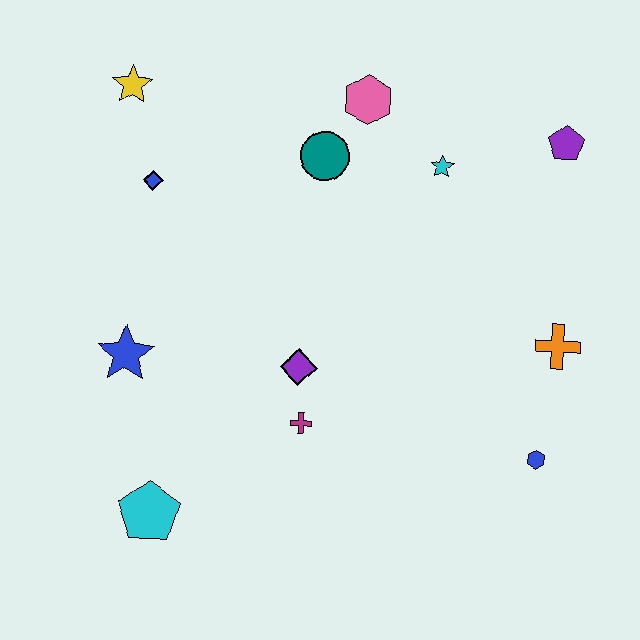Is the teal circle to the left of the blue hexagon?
Yes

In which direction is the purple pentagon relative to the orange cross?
The purple pentagon is above the orange cross.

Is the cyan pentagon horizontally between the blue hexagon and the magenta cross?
No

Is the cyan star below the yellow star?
Yes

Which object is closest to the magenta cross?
The purple diamond is closest to the magenta cross.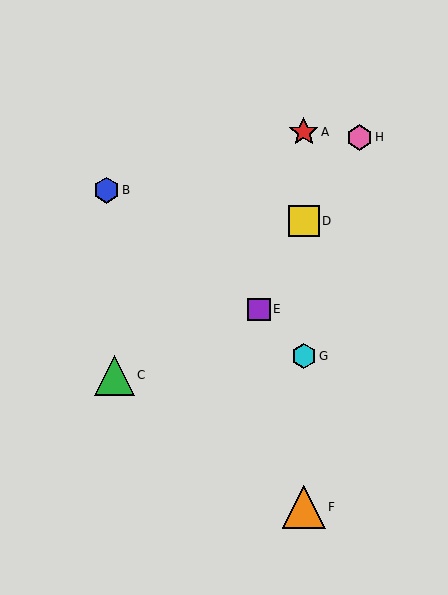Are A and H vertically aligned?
No, A is at x≈304 and H is at x≈359.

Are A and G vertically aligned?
Yes, both are at x≈304.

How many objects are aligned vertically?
4 objects (A, D, F, G) are aligned vertically.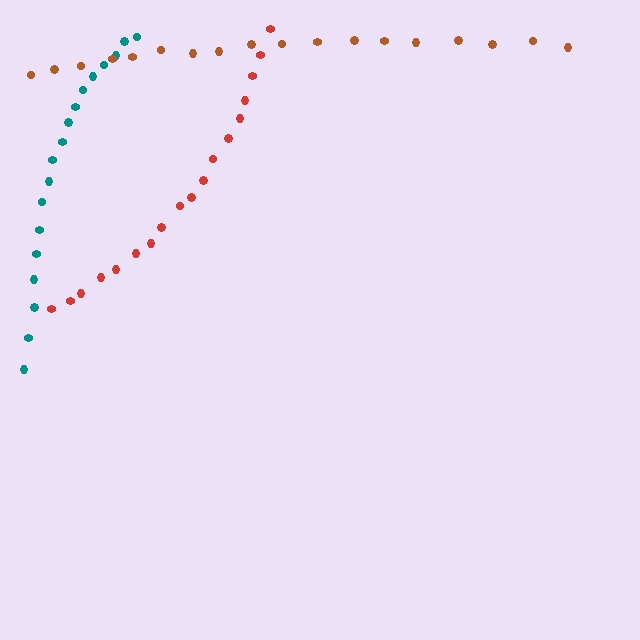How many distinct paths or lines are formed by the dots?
There are 3 distinct paths.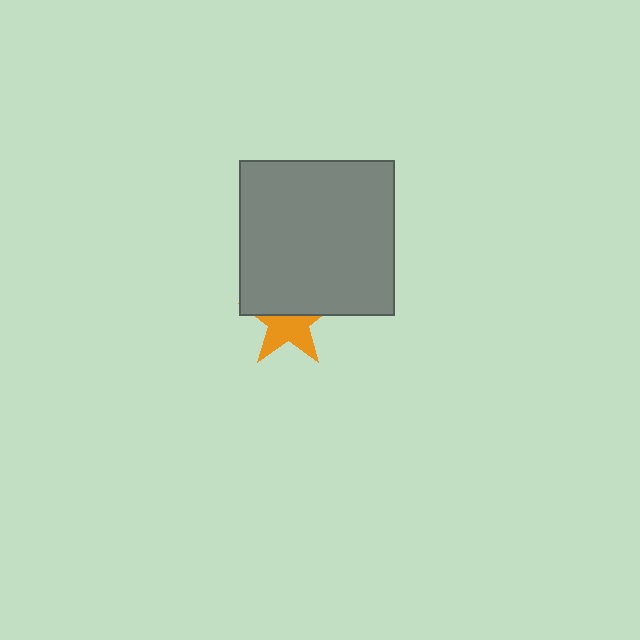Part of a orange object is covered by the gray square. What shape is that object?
It is a star.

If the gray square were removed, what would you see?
You would see the complete orange star.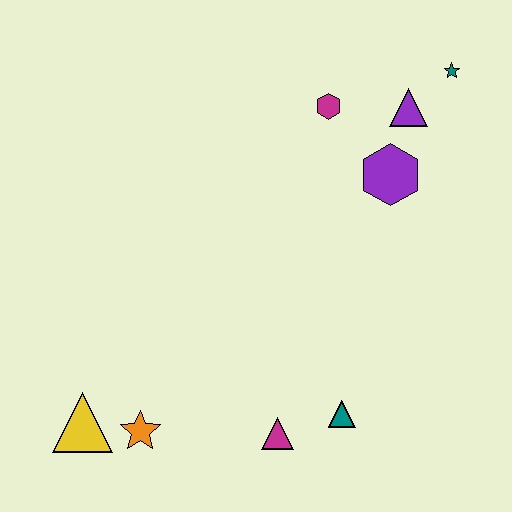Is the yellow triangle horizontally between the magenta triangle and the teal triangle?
No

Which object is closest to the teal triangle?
The magenta triangle is closest to the teal triangle.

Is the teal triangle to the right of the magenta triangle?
Yes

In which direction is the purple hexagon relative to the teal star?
The purple hexagon is below the teal star.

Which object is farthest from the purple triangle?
The yellow triangle is farthest from the purple triangle.